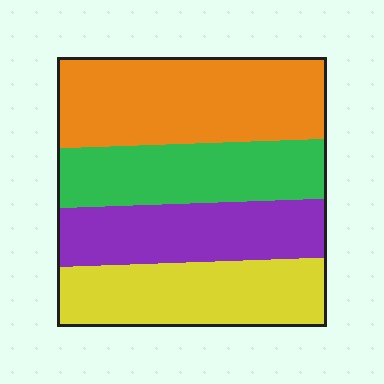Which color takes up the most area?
Orange, at roughly 30%.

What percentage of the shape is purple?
Purple takes up about one fifth (1/5) of the shape.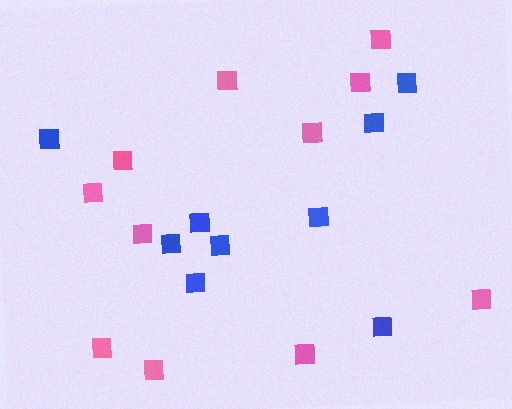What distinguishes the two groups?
There are 2 groups: one group of blue squares (9) and one group of pink squares (11).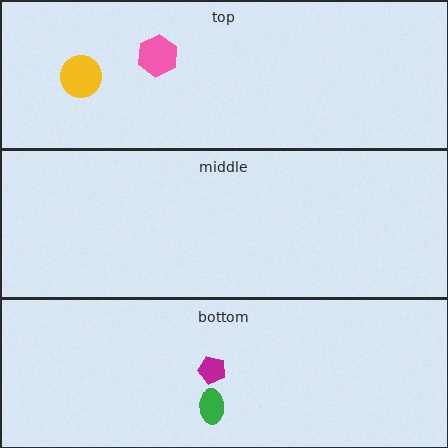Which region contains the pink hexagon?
The top region.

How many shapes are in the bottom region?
2.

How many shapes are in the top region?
2.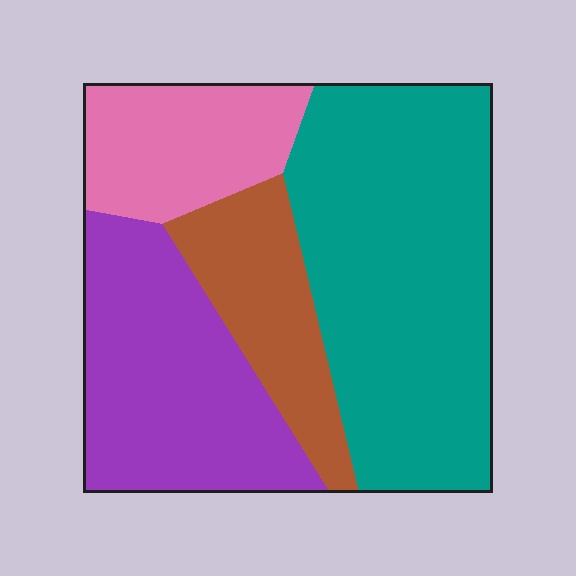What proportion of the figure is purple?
Purple covers around 25% of the figure.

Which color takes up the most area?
Teal, at roughly 45%.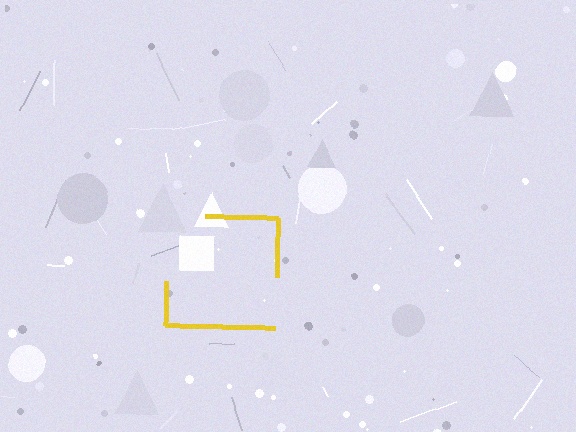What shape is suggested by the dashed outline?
The dashed outline suggests a square.